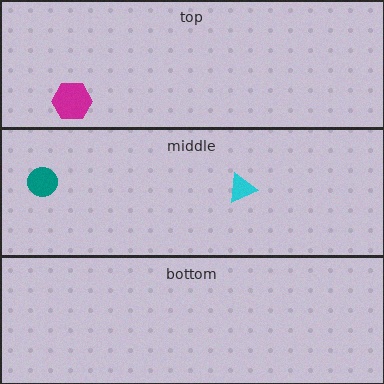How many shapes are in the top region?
1.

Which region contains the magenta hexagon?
The top region.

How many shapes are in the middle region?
2.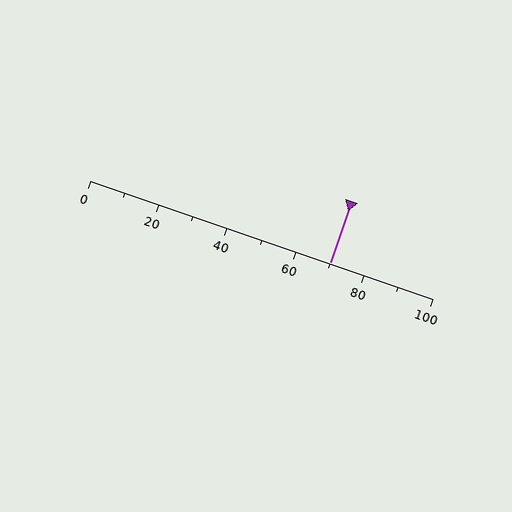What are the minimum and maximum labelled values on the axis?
The axis runs from 0 to 100.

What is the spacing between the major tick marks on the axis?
The major ticks are spaced 20 apart.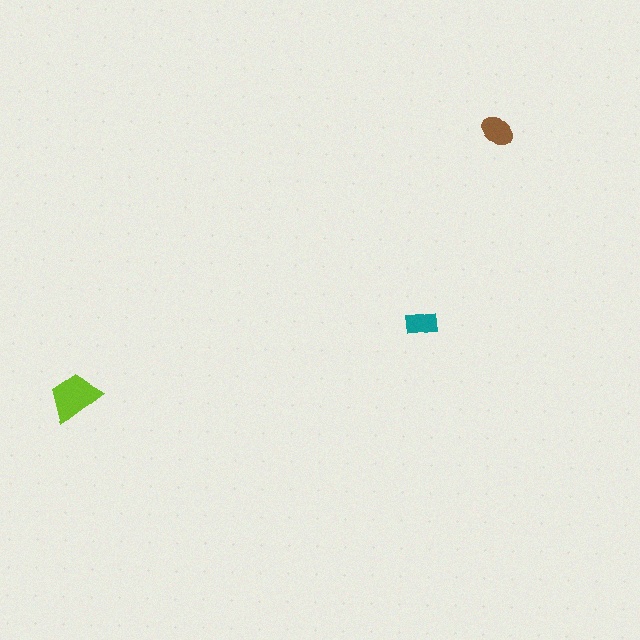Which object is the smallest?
The teal rectangle.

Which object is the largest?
The lime trapezoid.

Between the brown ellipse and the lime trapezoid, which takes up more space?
The lime trapezoid.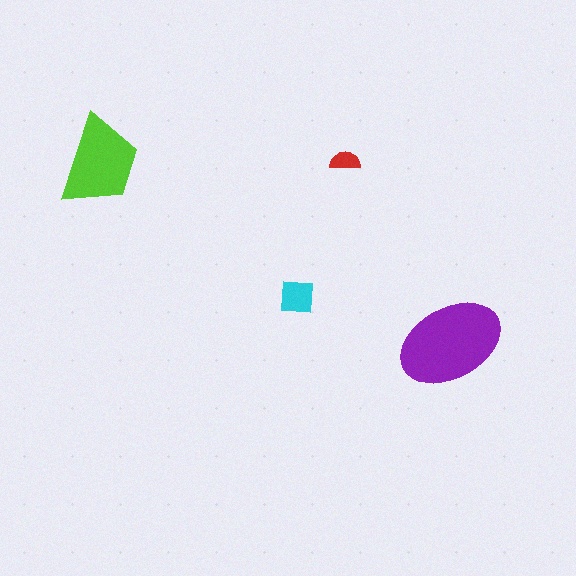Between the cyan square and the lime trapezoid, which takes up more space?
The lime trapezoid.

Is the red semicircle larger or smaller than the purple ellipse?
Smaller.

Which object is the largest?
The purple ellipse.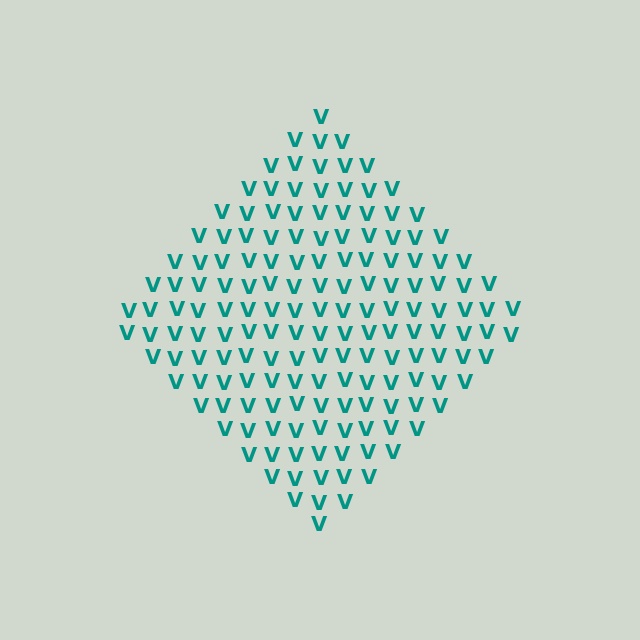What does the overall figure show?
The overall figure shows a diamond.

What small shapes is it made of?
It is made of small letter V's.